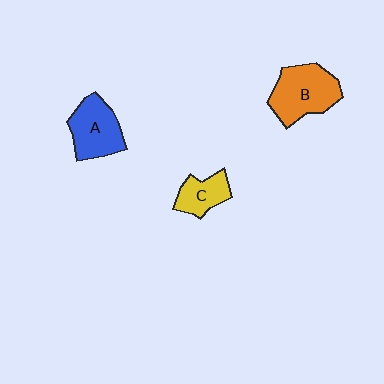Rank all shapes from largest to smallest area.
From largest to smallest: B (orange), A (blue), C (yellow).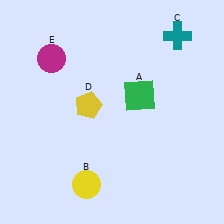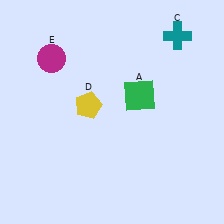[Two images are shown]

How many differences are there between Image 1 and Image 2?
There is 1 difference between the two images.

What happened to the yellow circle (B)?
The yellow circle (B) was removed in Image 2. It was in the bottom-left area of Image 1.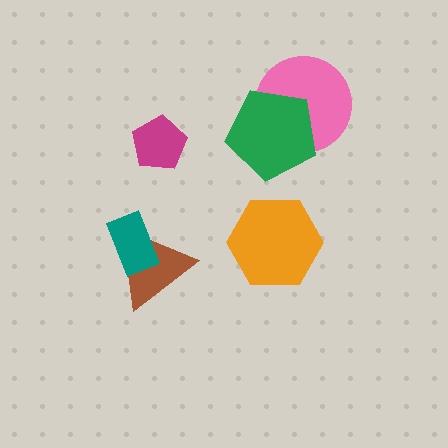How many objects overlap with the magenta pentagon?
0 objects overlap with the magenta pentagon.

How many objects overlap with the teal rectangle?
1 object overlaps with the teal rectangle.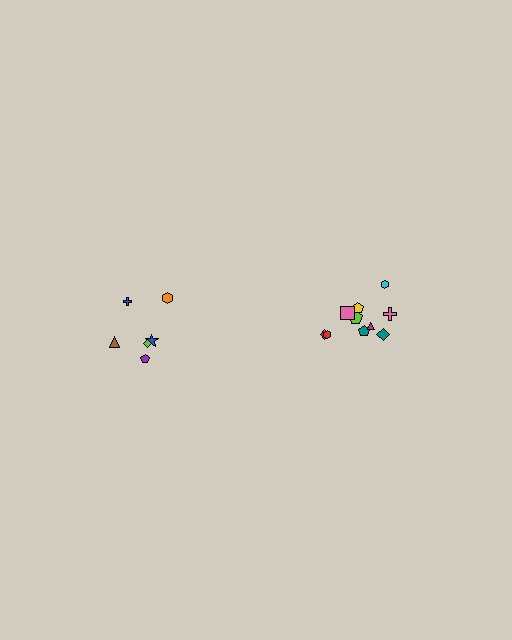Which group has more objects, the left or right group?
The right group.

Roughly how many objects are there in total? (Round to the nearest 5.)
Roughly 15 objects in total.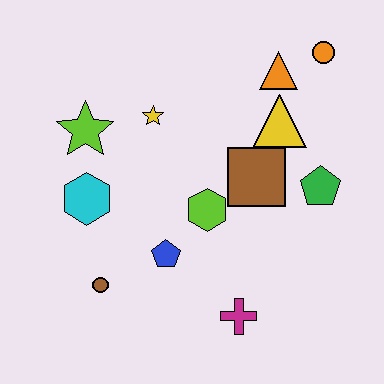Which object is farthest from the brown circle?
The orange circle is farthest from the brown circle.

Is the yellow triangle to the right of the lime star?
Yes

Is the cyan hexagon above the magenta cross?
Yes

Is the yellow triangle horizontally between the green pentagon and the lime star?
Yes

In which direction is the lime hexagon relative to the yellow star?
The lime hexagon is below the yellow star.